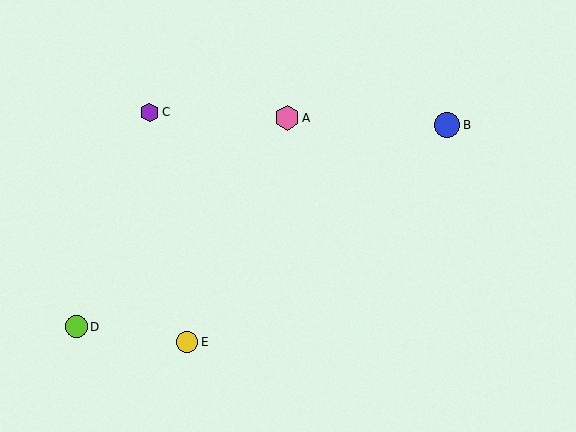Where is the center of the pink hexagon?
The center of the pink hexagon is at (287, 118).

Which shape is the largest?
The blue circle (labeled B) is the largest.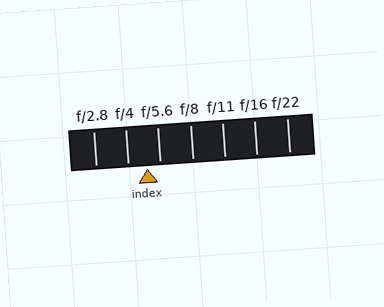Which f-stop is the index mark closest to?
The index mark is closest to f/5.6.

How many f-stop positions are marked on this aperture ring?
There are 7 f-stop positions marked.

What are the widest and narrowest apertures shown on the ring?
The widest aperture shown is f/2.8 and the narrowest is f/22.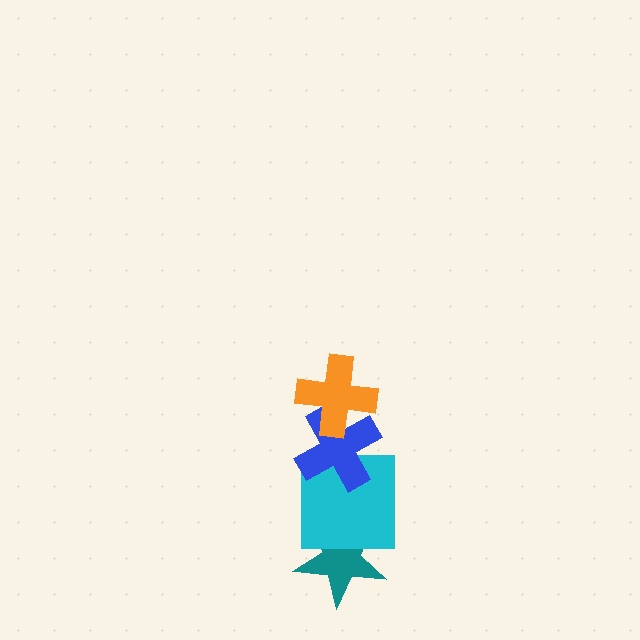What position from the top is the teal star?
The teal star is 4th from the top.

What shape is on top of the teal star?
The cyan square is on top of the teal star.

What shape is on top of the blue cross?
The orange cross is on top of the blue cross.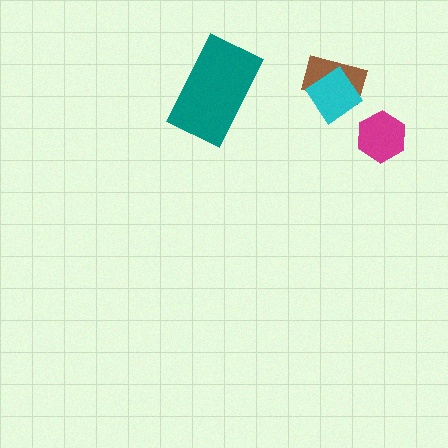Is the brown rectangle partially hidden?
Yes, it is partially covered by another shape.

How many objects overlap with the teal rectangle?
0 objects overlap with the teal rectangle.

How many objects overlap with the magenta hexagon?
0 objects overlap with the magenta hexagon.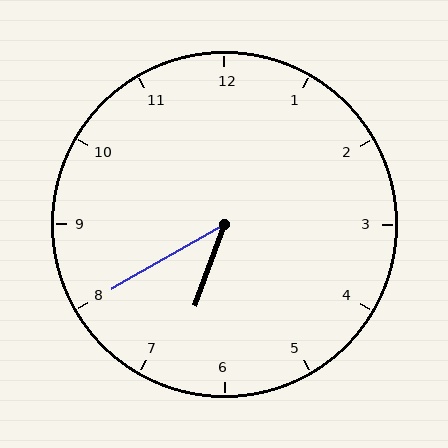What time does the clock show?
6:40.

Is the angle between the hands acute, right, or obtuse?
It is acute.